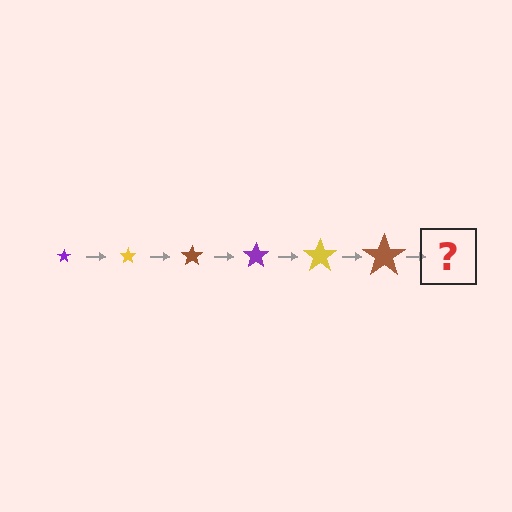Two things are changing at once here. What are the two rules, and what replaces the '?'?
The two rules are that the star grows larger each step and the color cycles through purple, yellow, and brown. The '?' should be a purple star, larger than the previous one.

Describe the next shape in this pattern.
It should be a purple star, larger than the previous one.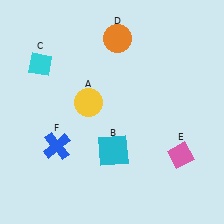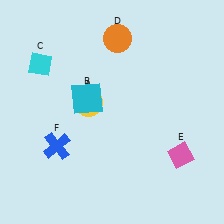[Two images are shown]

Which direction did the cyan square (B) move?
The cyan square (B) moved up.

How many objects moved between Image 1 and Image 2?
1 object moved between the two images.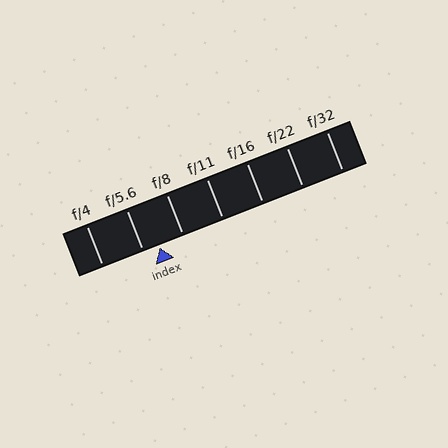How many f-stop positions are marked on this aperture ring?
There are 7 f-stop positions marked.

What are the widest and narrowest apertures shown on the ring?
The widest aperture shown is f/4 and the narrowest is f/32.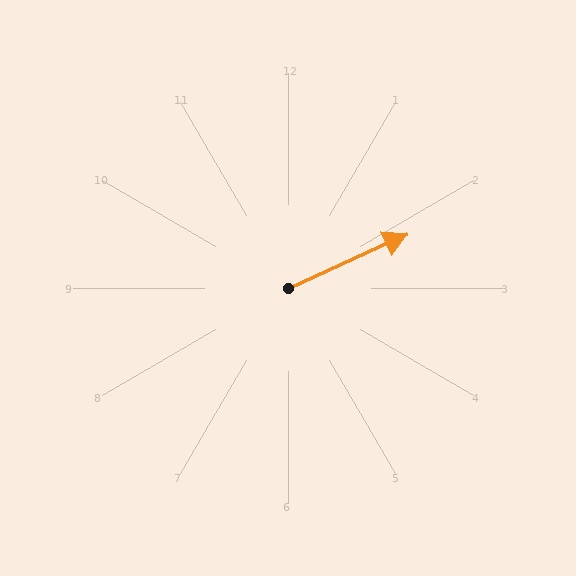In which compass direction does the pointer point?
Northeast.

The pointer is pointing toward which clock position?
Roughly 2 o'clock.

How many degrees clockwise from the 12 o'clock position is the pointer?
Approximately 65 degrees.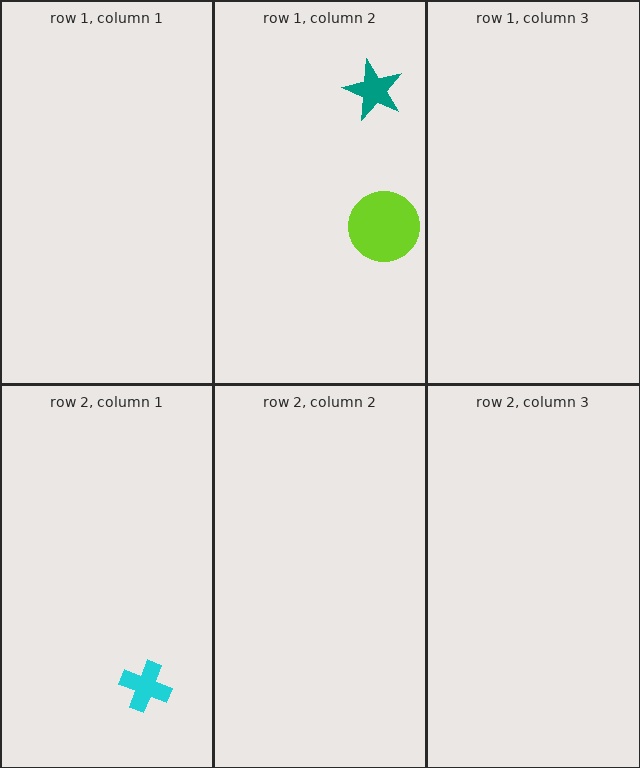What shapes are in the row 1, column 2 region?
The lime circle, the teal star.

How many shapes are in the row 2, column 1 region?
1.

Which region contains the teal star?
The row 1, column 2 region.